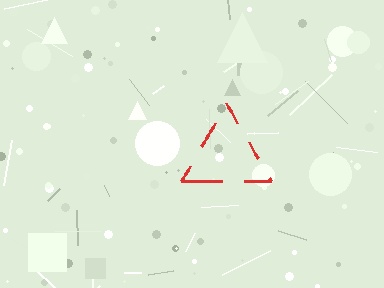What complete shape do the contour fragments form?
The contour fragments form a triangle.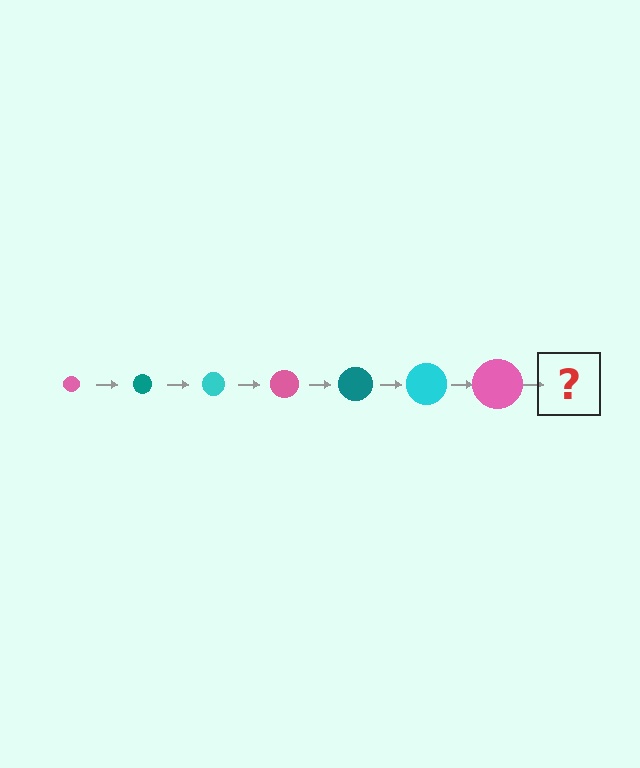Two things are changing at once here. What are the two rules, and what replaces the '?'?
The two rules are that the circle grows larger each step and the color cycles through pink, teal, and cyan. The '?' should be a teal circle, larger than the previous one.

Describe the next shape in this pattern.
It should be a teal circle, larger than the previous one.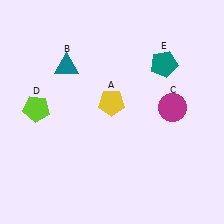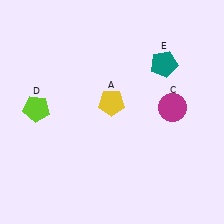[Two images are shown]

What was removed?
The teal triangle (B) was removed in Image 2.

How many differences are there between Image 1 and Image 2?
There is 1 difference between the two images.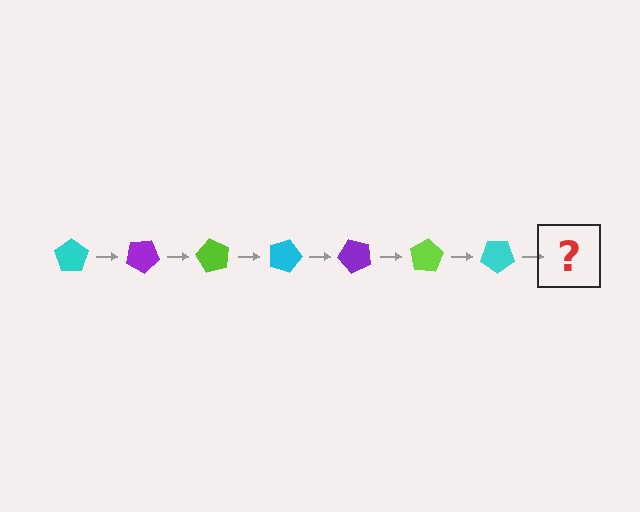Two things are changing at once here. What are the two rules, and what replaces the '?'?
The two rules are that it rotates 30 degrees each step and the color cycles through cyan, purple, and lime. The '?' should be a purple pentagon, rotated 210 degrees from the start.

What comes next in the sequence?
The next element should be a purple pentagon, rotated 210 degrees from the start.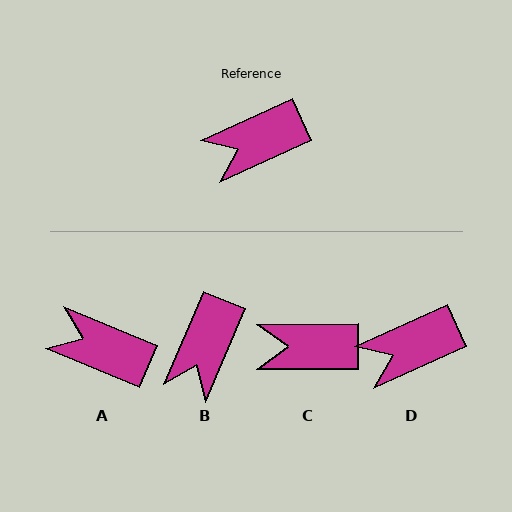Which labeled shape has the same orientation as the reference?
D.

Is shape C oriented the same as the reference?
No, it is off by about 24 degrees.